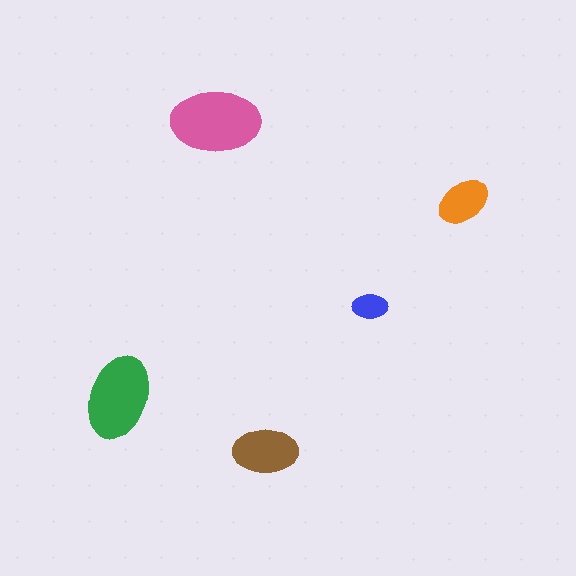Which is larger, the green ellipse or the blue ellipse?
The green one.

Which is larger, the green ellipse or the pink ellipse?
The pink one.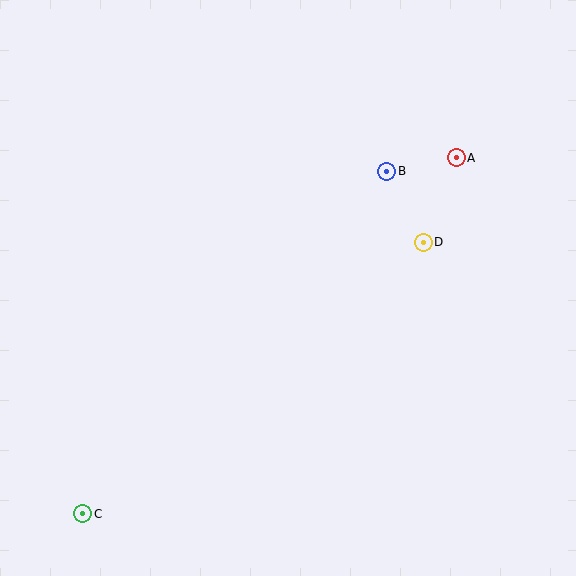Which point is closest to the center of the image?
Point D at (423, 242) is closest to the center.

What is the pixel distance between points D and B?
The distance between D and B is 80 pixels.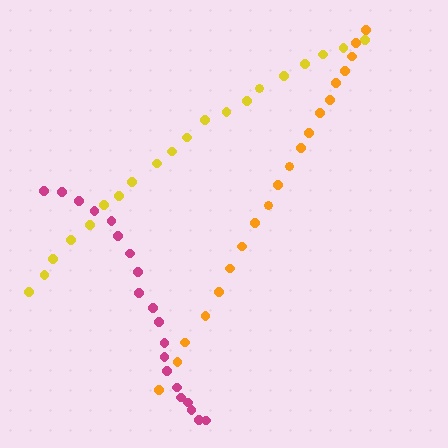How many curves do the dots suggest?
There are 3 distinct paths.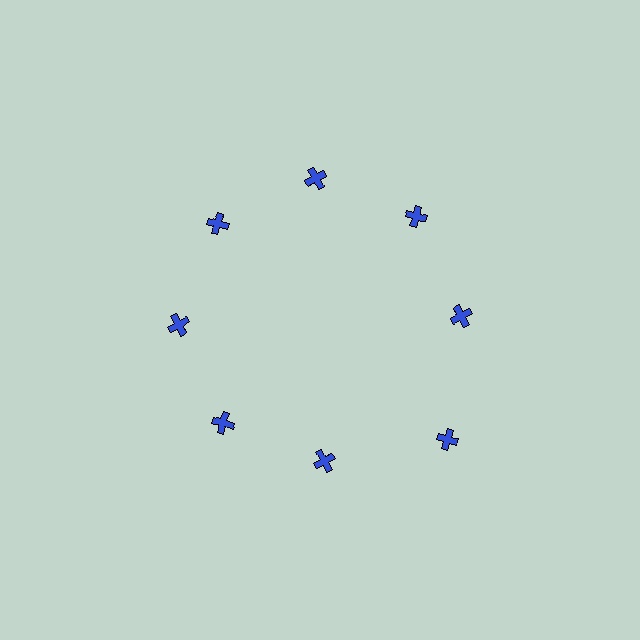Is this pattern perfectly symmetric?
No. The 8 blue crosses are arranged in a ring, but one element near the 4 o'clock position is pushed outward from the center, breaking the 8-fold rotational symmetry.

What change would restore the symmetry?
The symmetry would be restored by moving it inward, back onto the ring so that all 8 crosses sit at equal angles and equal distance from the center.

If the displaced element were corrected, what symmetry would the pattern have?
It would have 8-fold rotational symmetry — the pattern would map onto itself every 45 degrees.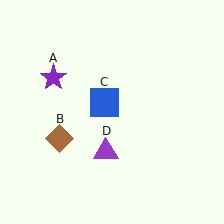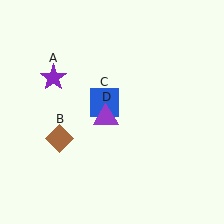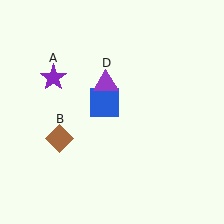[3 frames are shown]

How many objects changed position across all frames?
1 object changed position: purple triangle (object D).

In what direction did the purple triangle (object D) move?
The purple triangle (object D) moved up.